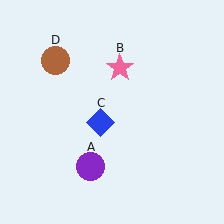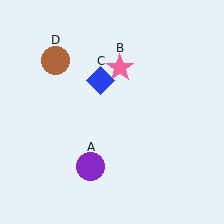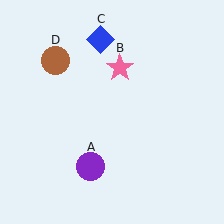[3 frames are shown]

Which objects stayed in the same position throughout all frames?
Purple circle (object A) and pink star (object B) and brown circle (object D) remained stationary.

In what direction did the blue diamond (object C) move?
The blue diamond (object C) moved up.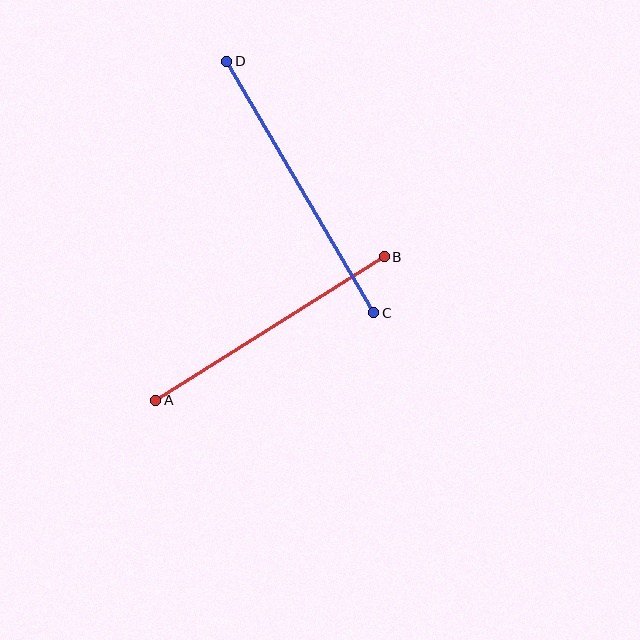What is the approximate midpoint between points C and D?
The midpoint is at approximately (300, 187) pixels.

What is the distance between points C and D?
The distance is approximately 291 pixels.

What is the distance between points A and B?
The distance is approximately 270 pixels.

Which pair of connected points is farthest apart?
Points C and D are farthest apart.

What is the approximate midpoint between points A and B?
The midpoint is at approximately (270, 328) pixels.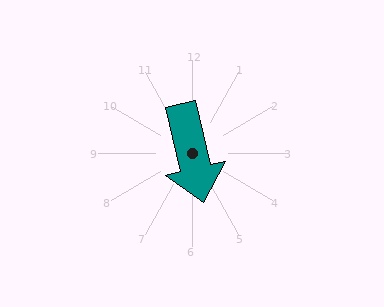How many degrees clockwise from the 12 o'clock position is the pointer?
Approximately 167 degrees.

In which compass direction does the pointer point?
South.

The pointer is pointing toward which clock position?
Roughly 6 o'clock.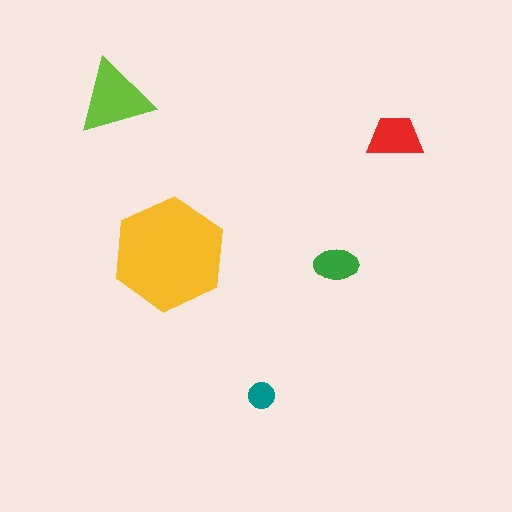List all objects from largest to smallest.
The yellow hexagon, the lime triangle, the red trapezoid, the green ellipse, the teal circle.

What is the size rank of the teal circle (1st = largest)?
5th.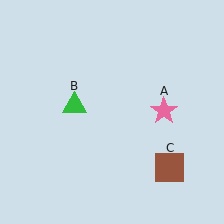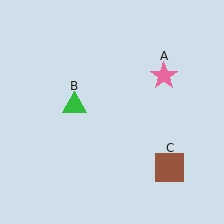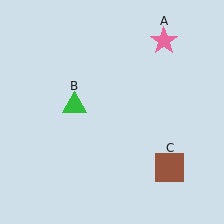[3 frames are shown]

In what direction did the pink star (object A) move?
The pink star (object A) moved up.